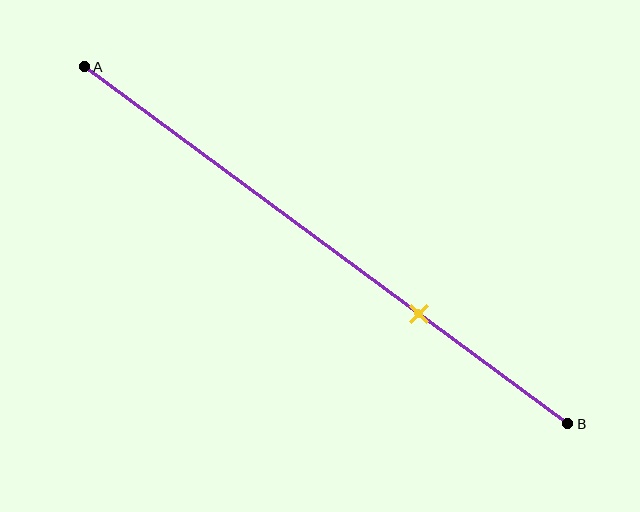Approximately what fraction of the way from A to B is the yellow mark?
The yellow mark is approximately 70% of the way from A to B.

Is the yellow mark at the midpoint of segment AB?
No, the mark is at about 70% from A, not at the 50% midpoint.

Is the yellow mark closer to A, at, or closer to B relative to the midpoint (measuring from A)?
The yellow mark is closer to point B than the midpoint of segment AB.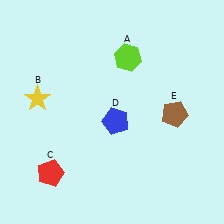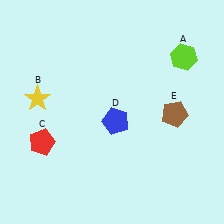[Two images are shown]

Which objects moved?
The objects that moved are: the lime hexagon (A), the red pentagon (C).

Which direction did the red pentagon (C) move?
The red pentagon (C) moved up.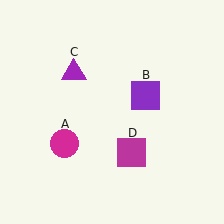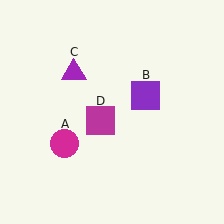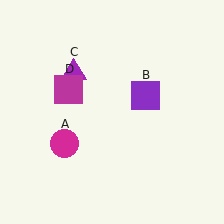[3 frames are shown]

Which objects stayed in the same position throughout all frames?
Magenta circle (object A) and purple square (object B) and purple triangle (object C) remained stationary.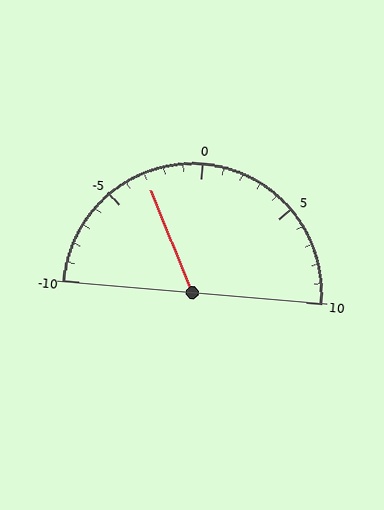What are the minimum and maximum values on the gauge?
The gauge ranges from -10 to 10.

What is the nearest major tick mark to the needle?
The nearest major tick mark is -5.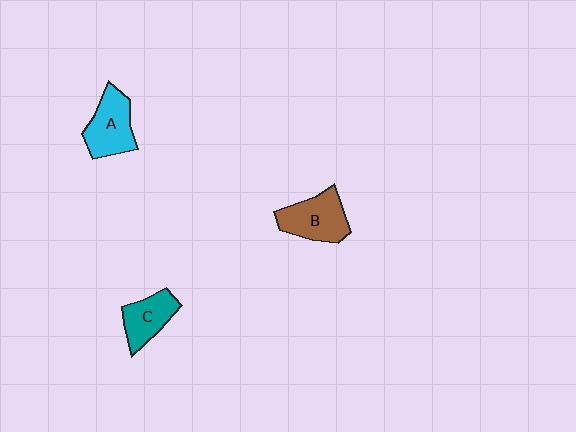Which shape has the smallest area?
Shape C (teal).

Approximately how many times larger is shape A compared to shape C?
Approximately 1.2 times.